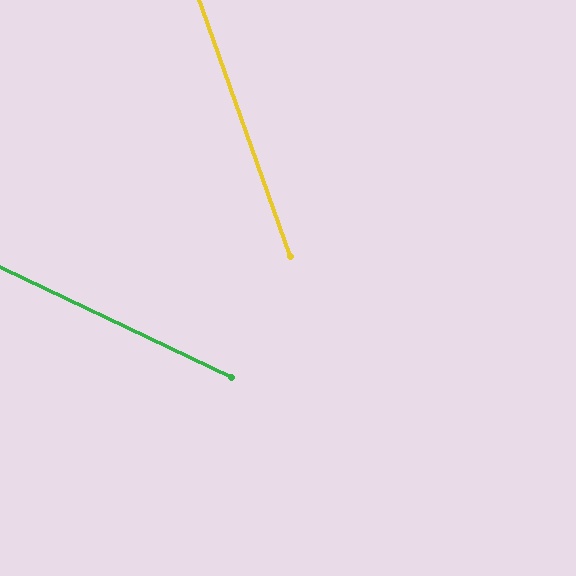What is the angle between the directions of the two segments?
Approximately 45 degrees.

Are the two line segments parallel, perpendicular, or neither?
Neither parallel nor perpendicular — they differ by about 45°.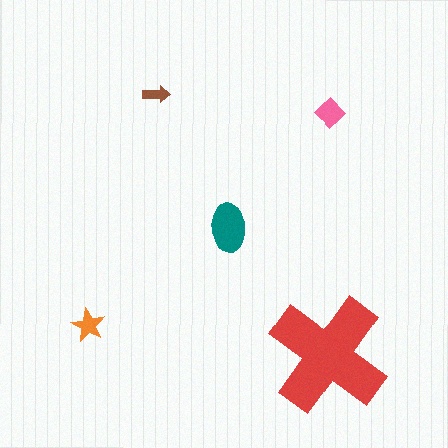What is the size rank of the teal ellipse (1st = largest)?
2nd.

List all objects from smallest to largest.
The brown arrow, the orange star, the pink diamond, the teal ellipse, the red cross.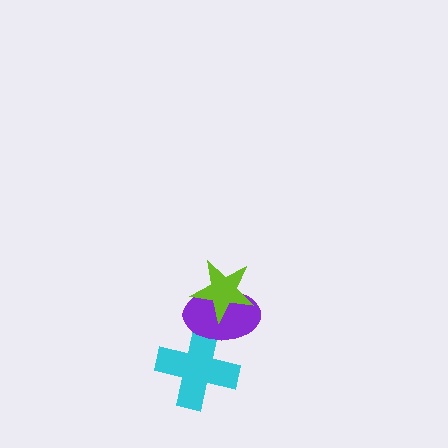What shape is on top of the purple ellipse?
The lime star is on top of the purple ellipse.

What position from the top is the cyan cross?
The cyan cross is 3rd from the top.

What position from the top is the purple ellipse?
The purple ellipse is 2nd from the top.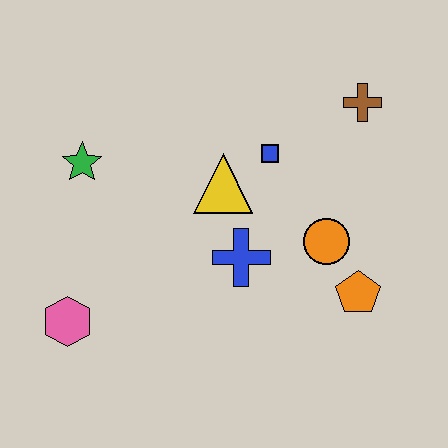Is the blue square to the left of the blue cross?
No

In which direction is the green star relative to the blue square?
The green star is to the left of the blue square.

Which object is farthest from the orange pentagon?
The green star is farthest from the orange pentagon.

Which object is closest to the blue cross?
The yellow triangle is closest to the blue cross.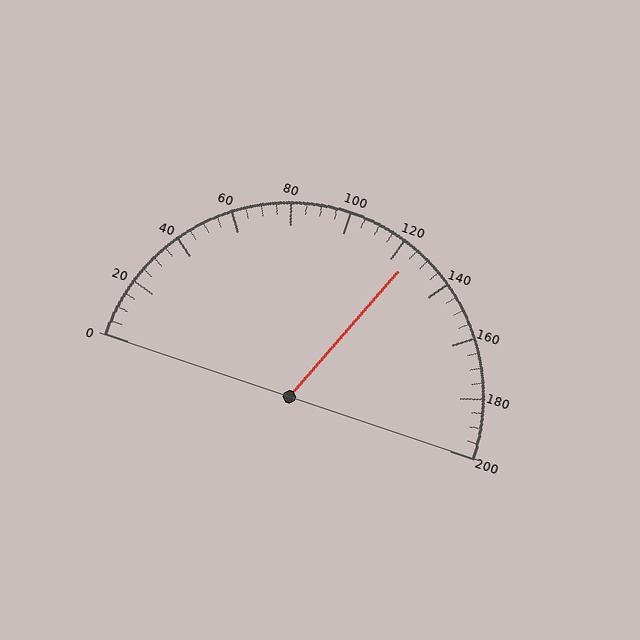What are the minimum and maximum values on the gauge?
The gauge ranges from 0 to 200.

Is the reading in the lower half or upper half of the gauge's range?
The reading is in the upper half of the range (0 to 200).